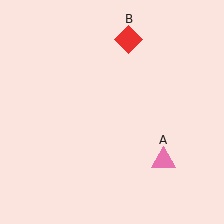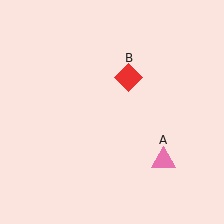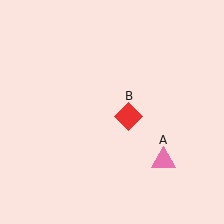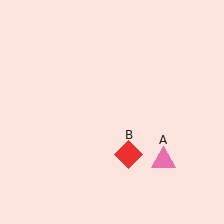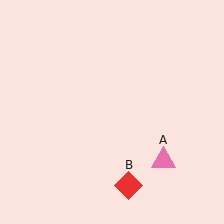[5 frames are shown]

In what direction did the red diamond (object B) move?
The red diamond (object B) moved down.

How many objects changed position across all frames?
1 object changed position: red diamond (object B).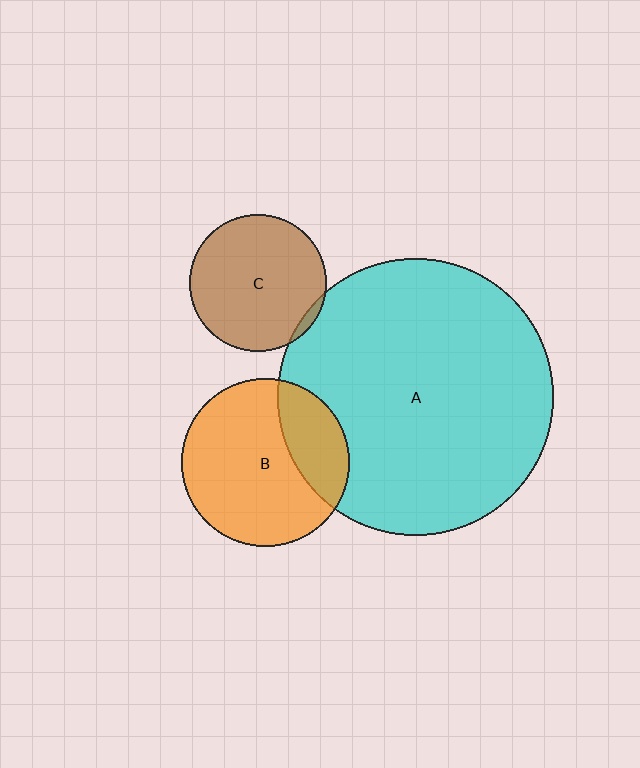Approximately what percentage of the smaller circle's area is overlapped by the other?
Approximately 5%.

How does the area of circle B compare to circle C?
Approximately 1.5 times.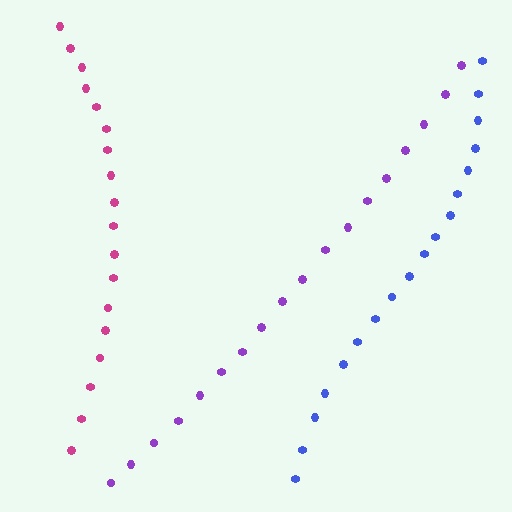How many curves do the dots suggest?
There are 3 distinct paths.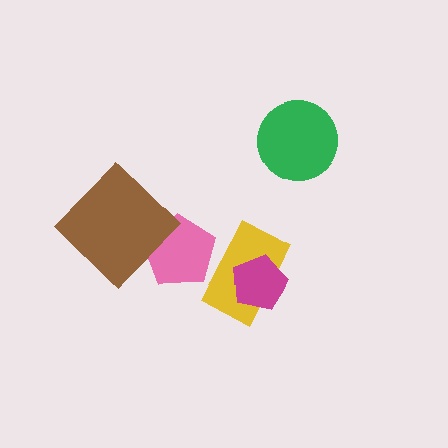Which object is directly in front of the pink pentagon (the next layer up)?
The yellow rectangle is directly in front of the pink pentagon.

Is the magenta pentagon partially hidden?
No, no other shape covers it.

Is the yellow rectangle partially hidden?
Yes, it is partially covered by another shape.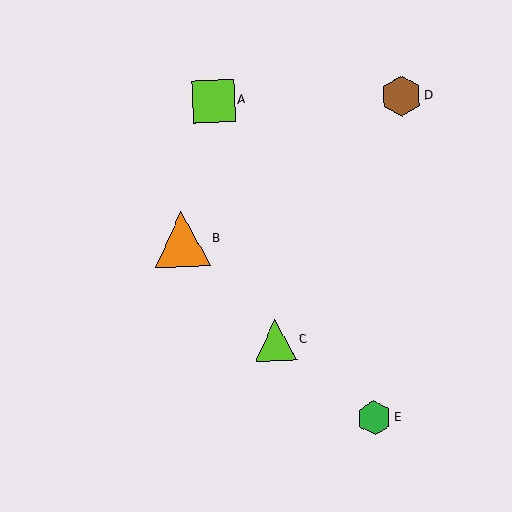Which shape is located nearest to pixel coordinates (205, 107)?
The lime square (labeled A) at (213, 101) is nearest to that location.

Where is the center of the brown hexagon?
The center of the brown hexagon is at (401, 96).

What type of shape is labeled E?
Shape E is a green hexagon.